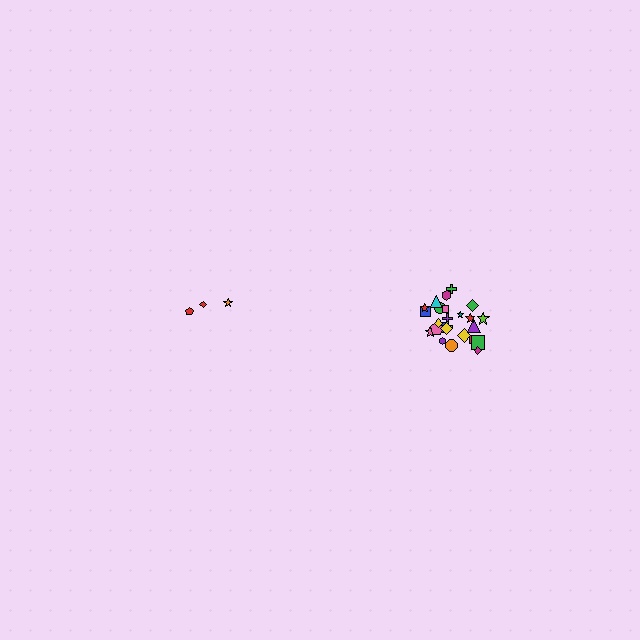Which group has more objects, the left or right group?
The right group.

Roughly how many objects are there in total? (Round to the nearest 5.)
Roughly 30 objects in total.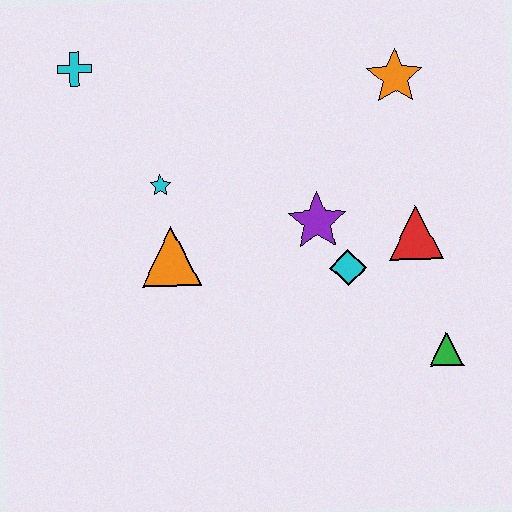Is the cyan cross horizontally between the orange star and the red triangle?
No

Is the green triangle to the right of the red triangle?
Yes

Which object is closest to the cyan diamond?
The purple star is closest to the cyan diamond.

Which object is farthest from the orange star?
The cyan cross is farthest from the orange star.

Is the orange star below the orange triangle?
No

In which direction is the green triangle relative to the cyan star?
The green triangle is to the right of the cyan star.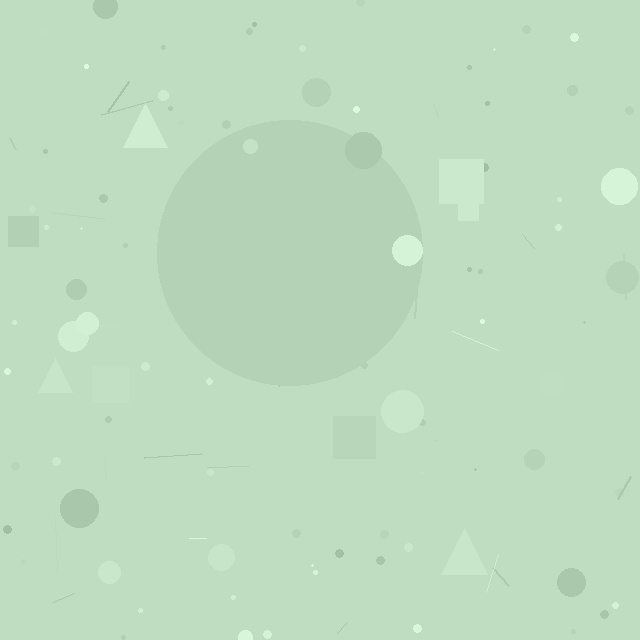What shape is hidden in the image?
A circle is hidden in the image.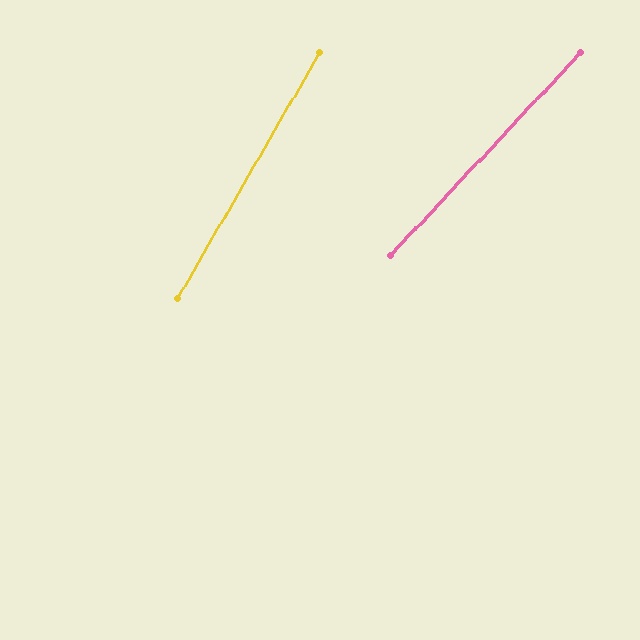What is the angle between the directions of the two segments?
Approximately 13 degrees.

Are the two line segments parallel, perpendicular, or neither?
Neither parallel nor perpendicular — they differ by about 13°.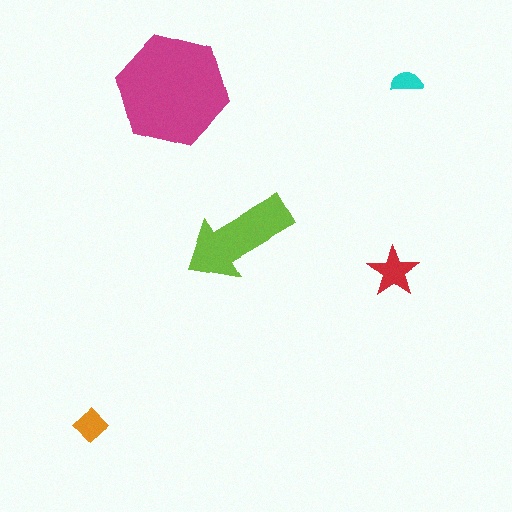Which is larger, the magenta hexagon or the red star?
The magenta hexagon.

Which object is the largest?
The magenta hexagon.